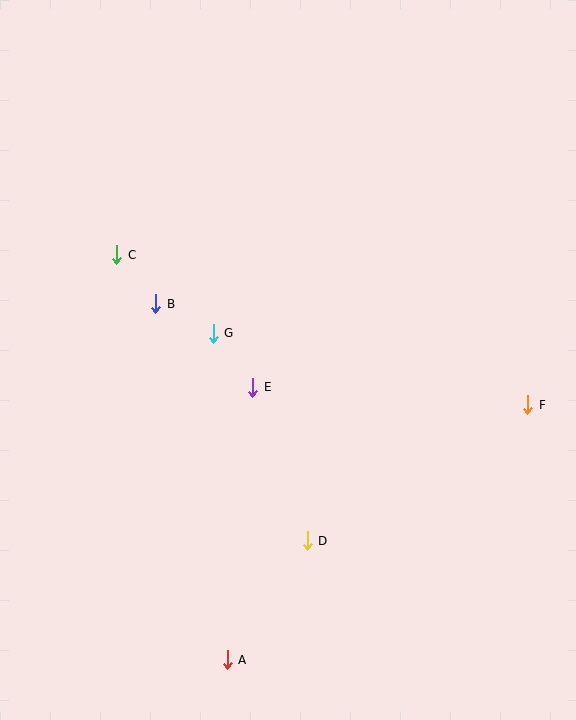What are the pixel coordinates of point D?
Point D is at (307, 541).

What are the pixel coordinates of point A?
Point A is at (227, 660).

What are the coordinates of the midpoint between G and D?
The midpoint between G and D is at (260, 437).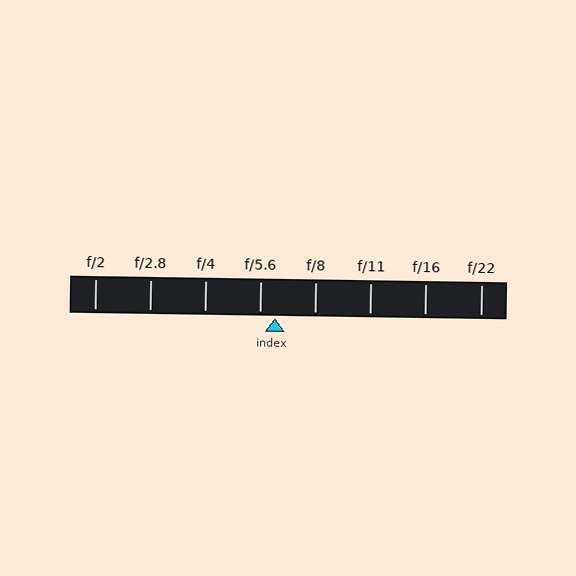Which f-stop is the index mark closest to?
The index mark is closest to f/5.6.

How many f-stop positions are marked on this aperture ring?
There are 8 f-stop positions marked.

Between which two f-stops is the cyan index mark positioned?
The index mark is between f/5.6 and f/8.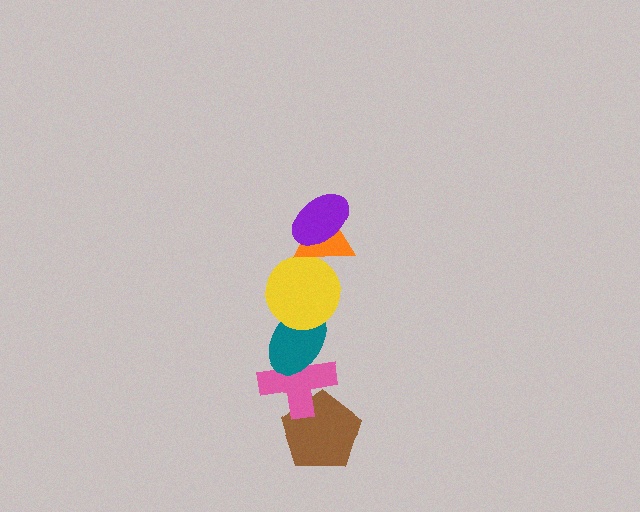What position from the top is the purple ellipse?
The purple ellipse is 1st from the top.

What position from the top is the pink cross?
The pink cross is 5th from the top.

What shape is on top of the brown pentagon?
The pink cross is on top of the brown pentagon.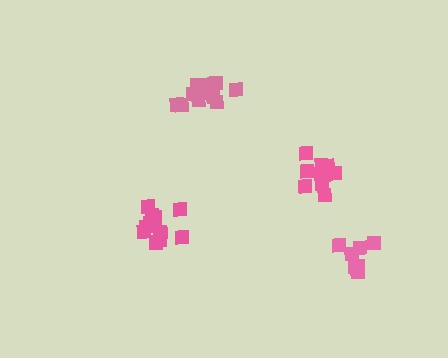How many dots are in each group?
Group 1: 12 dots, Group 2: 8 dots, Group 3: 12 dots, Group 4: 11 dots (43 total).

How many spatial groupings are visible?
There are 4 spatial groupings.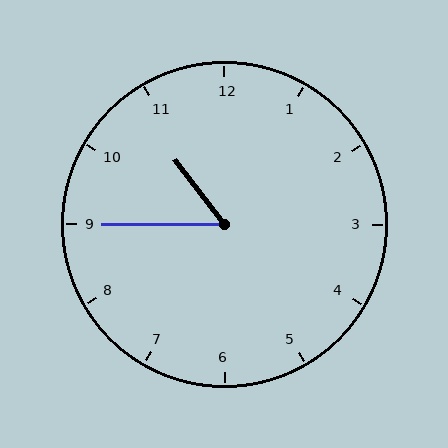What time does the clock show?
10:45.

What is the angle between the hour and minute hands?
Approximately 52 degrees.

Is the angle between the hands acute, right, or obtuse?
It is acute.